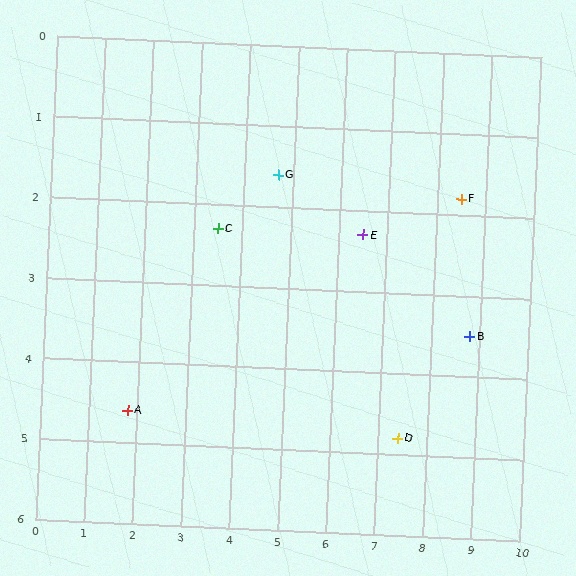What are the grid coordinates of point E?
Point E is at approximately (6.5, 2.3).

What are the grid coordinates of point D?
Point D is at approximately (7.4, 4.8).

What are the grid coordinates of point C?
Point C is at approximately (3.5, 2.3).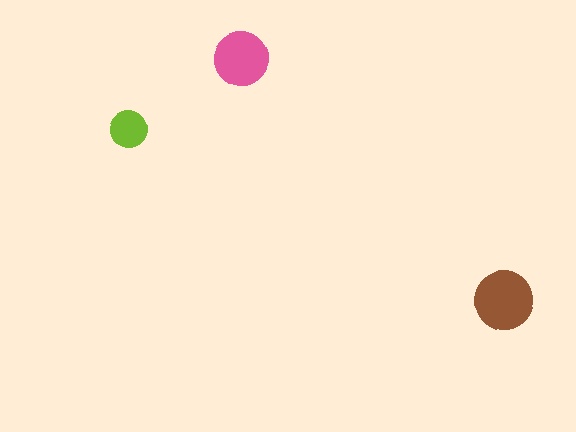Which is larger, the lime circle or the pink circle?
The pink one.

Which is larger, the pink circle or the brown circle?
The brown one.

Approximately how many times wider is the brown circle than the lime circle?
About 1.5 times wider.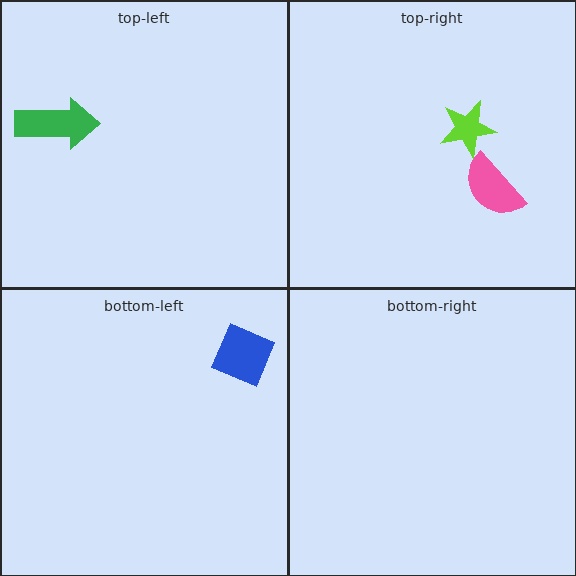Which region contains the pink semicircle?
The top-right region.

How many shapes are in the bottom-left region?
1.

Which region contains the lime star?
The top-right region.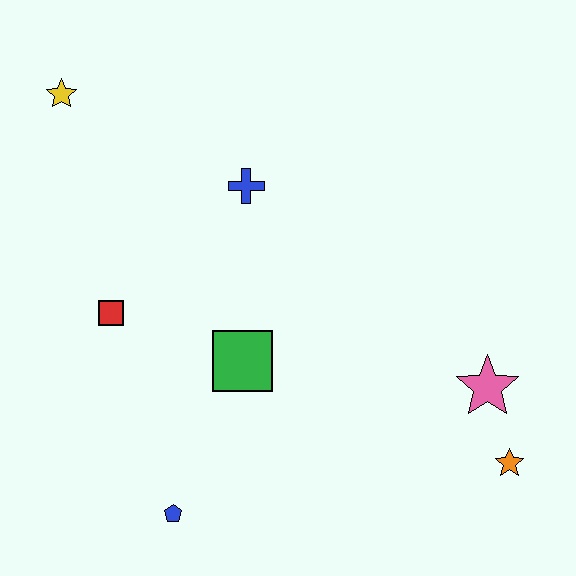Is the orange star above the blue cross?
No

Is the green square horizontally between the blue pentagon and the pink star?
Yes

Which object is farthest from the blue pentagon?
The yellow star is farthest from the blue pentagon.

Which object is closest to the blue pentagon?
The green square is closest to the blue pentagon.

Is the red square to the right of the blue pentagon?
No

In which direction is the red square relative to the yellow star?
The red square is below the yellow star.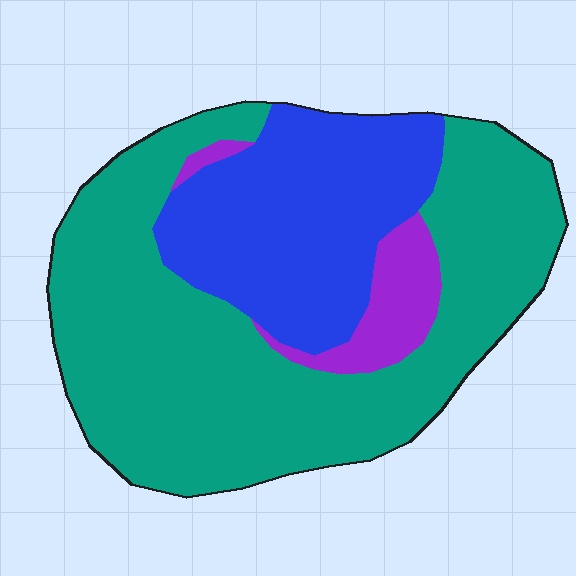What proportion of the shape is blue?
Blue takes up between a quarter and a half of the shape.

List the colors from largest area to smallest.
From largest to smallest: teal, blue, purple.